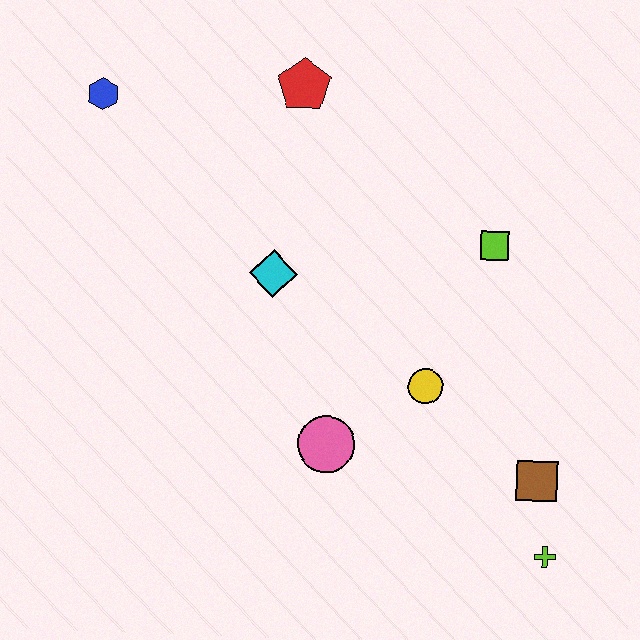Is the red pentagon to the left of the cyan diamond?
No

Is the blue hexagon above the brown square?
Yes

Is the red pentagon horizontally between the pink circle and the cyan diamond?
Yes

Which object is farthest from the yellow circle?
The blue hexagon is farthest from the yellow circle.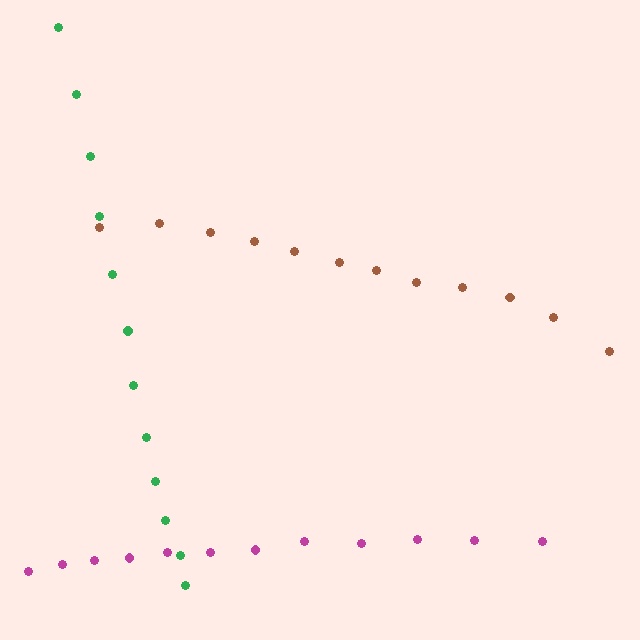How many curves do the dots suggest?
There are 3 distinct paths.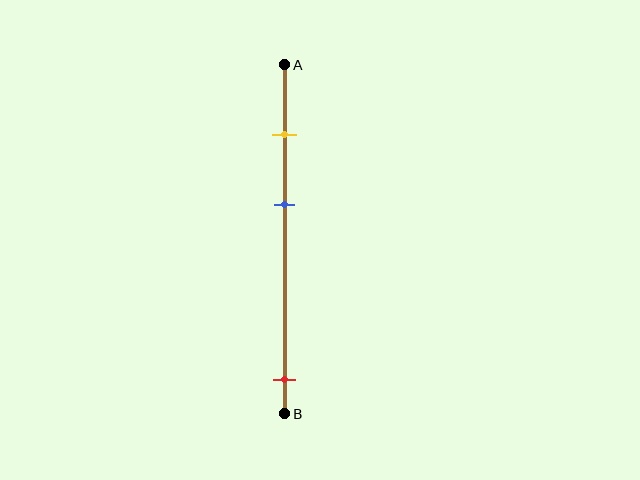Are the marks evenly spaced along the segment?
No, the marks are not evenly spaced.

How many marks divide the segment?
There are 3 marks dividing the segment.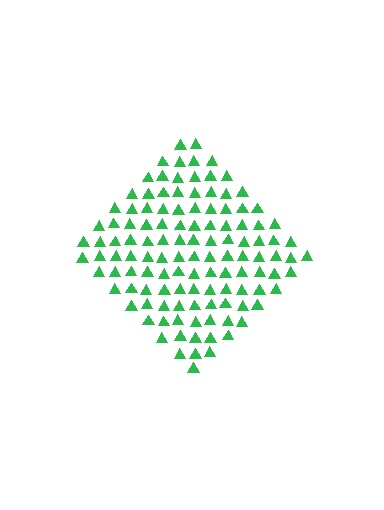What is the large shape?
The large shape is a diamond.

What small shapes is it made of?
It is made of small triangles.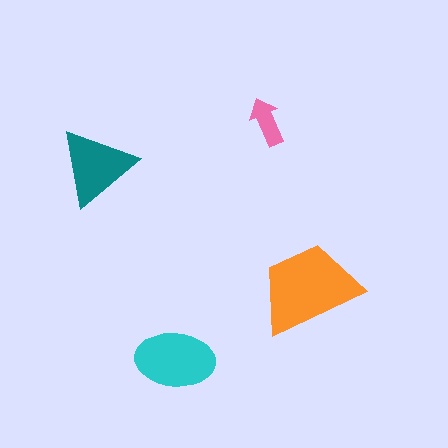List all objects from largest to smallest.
The orange trapezoid, the cyan ellipse, the teal triangle, the pink arrow.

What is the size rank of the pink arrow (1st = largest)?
4th.